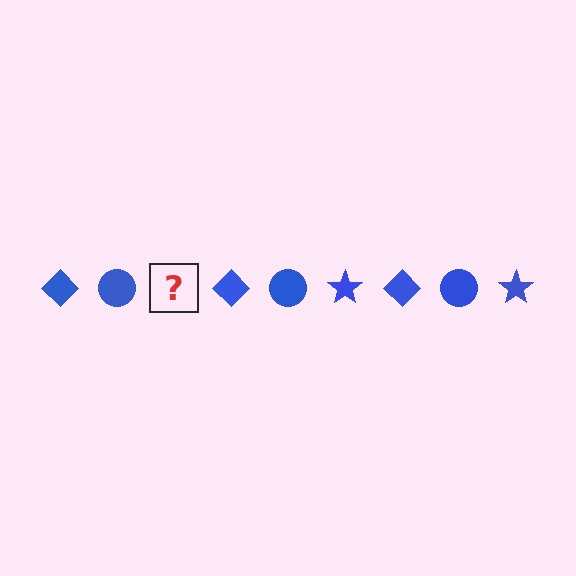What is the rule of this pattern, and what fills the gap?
The rule is that the pattern cycles through diamond, circle, star shapes in blue. The gap should be filled with a blue star.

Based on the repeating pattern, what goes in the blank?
The blank should be a blue star.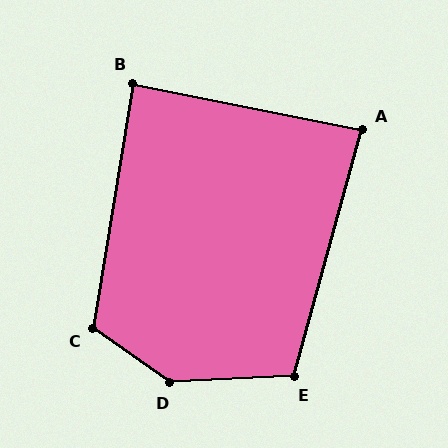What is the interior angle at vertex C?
Approximately 116 degrees (obtuse).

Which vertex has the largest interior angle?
D, at approximately 142 degrees.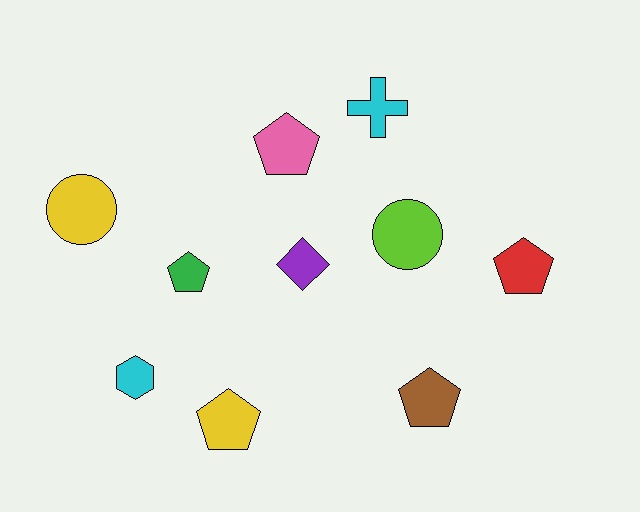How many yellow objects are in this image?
There are 2 yellow objects.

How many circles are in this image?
There are 2 circles.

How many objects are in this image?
There are 10 objects.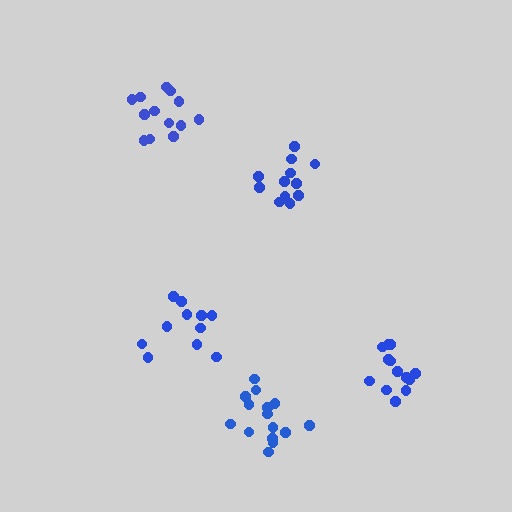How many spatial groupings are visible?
There are 5 spatial groupings.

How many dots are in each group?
Group 1: 11 dots, Group 2: 13 dots, Group 3: 13 dots, Group 4: 12 dots, Group 5: 15 dots (64 total).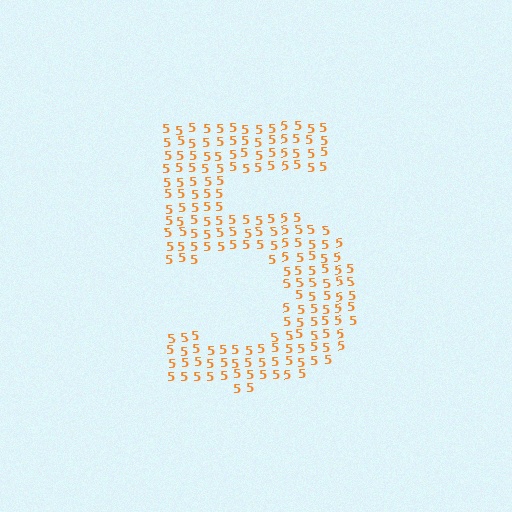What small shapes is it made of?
It is made of small digit 5's.